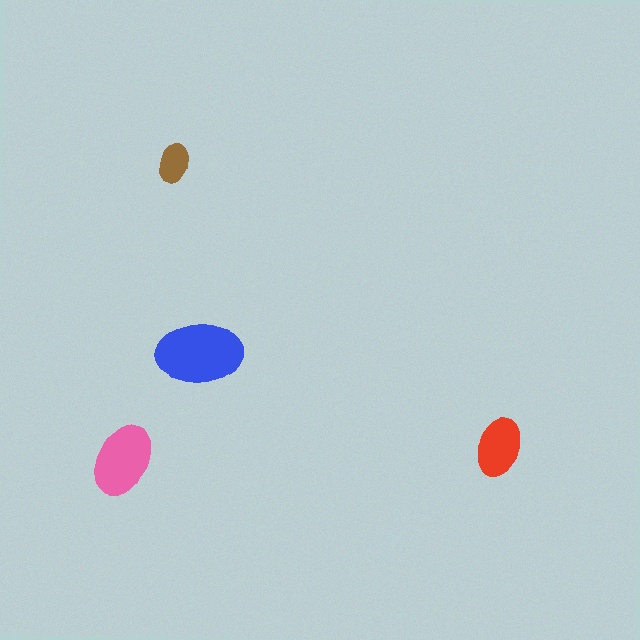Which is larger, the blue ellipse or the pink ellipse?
The blue one.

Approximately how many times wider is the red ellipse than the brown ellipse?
About 1.5 times wider.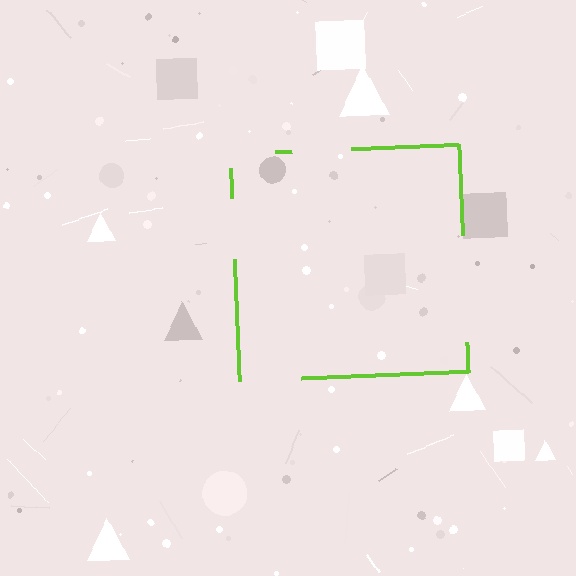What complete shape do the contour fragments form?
The contour fragments form a square.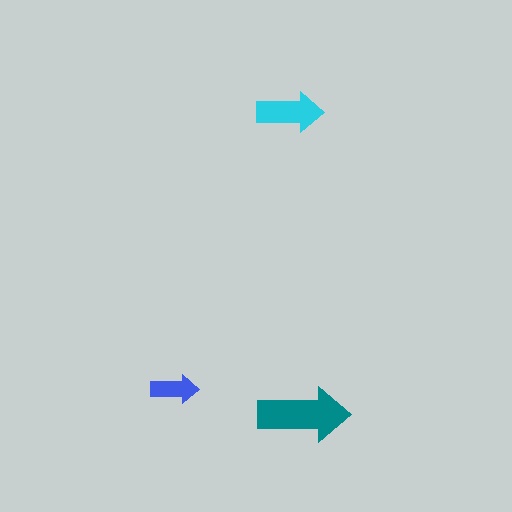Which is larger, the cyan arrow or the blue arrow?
The cyan one.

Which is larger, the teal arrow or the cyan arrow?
The teal one.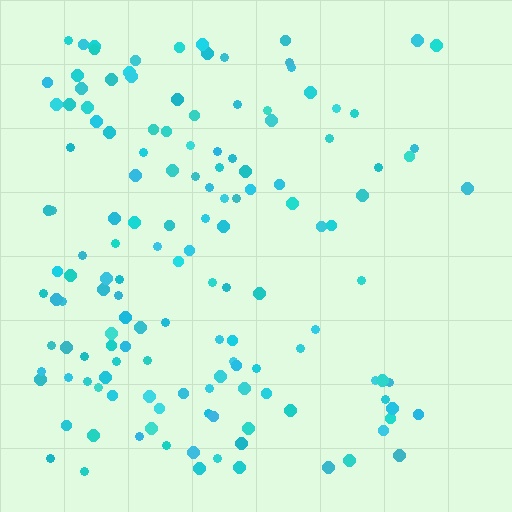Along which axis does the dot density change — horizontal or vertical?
Horizontal.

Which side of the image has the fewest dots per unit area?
The right.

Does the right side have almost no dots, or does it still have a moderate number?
Still a moderate number, just noticeably fewer than the left.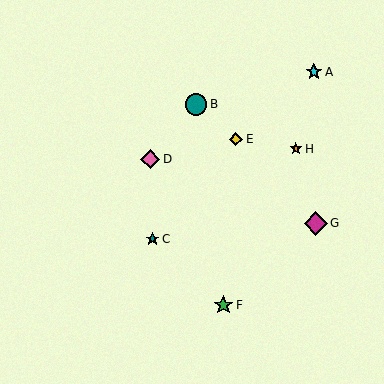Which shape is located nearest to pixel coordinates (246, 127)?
The yellow diamond (labeled E) at (236, 139) is nearest to that location.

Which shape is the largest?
The magenta diamond (labeled G) is the largest.